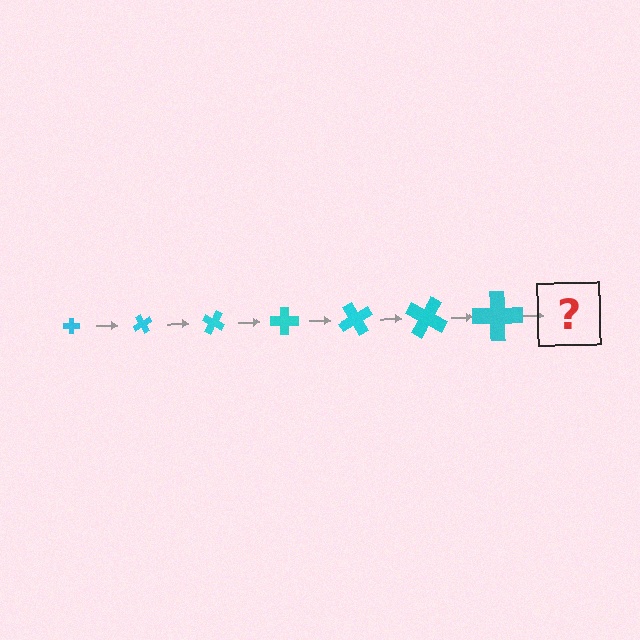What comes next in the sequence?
The next element should be a cross, larger than the previous one and rotated 420 degrees from the start.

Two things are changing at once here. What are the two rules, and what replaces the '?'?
The two rules are that the cross grows larger each step and it rotates 60 degrees each step. The '?' should be a cross, larger than the previous one and rotated 420 degrees from the start.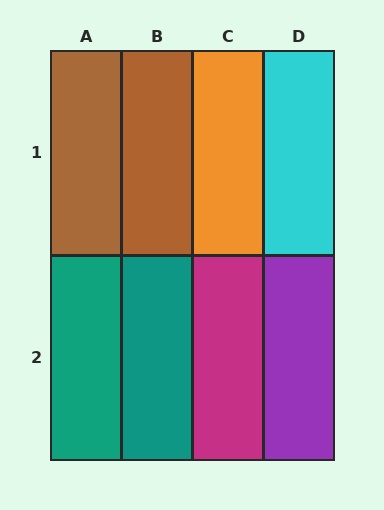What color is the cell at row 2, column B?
Teal.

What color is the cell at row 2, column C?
Magenta.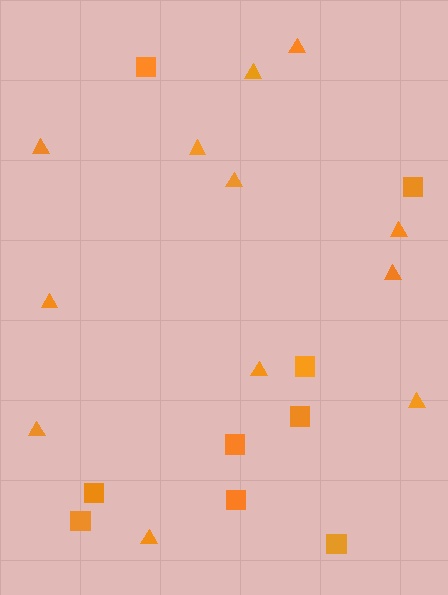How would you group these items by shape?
There are 2 groups: one group of squares (9) and one group of triangles (12).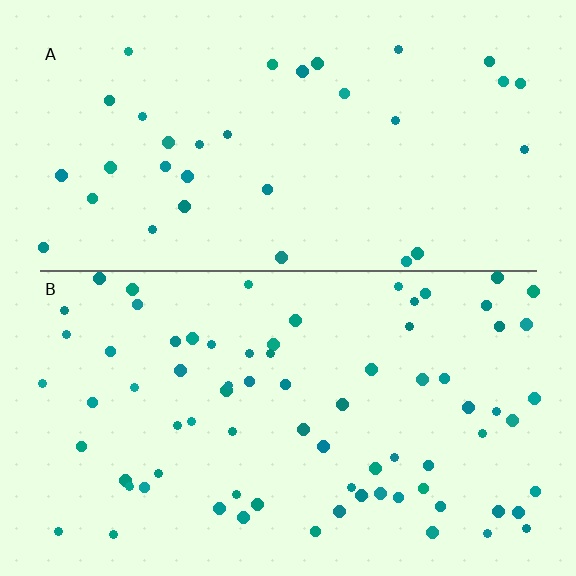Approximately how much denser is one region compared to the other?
Approximately 2.3× — region B over region A.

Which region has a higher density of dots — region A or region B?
B (the bottom).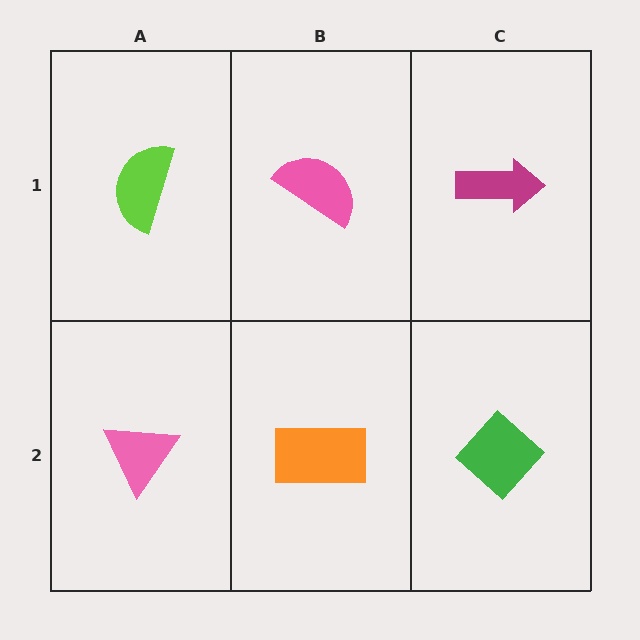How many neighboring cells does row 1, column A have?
2.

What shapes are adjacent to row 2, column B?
A pink semicircle (row 1, column B), a pink triangle (row 2, column A), a green diamond (row 2, column C).